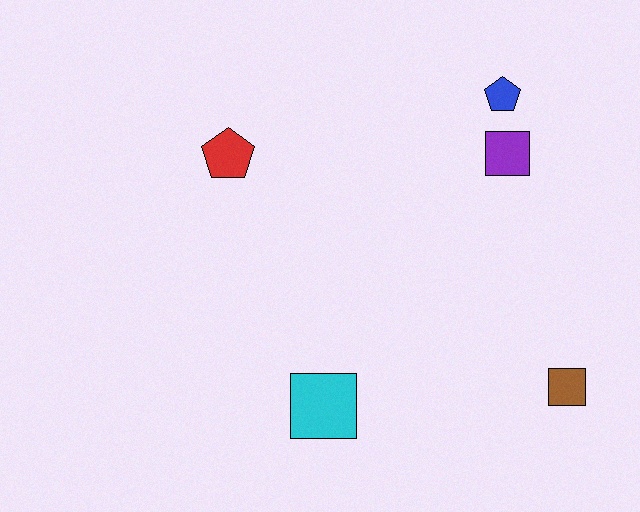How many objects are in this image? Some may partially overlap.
There are 5 objects.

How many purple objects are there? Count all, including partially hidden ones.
There is 1 purple object.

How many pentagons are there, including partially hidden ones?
There are 2 pentagons.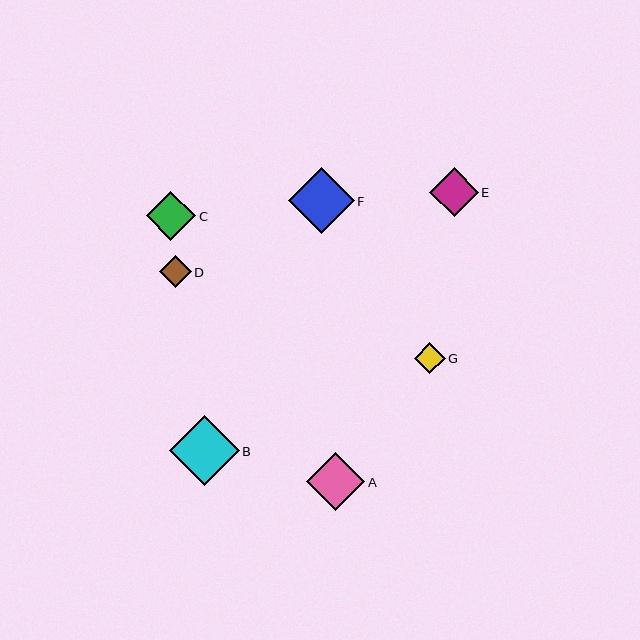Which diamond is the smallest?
Diamond G is the smallest with a size of approximately 31 pixels.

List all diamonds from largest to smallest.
From largest to smallest: B, F, A, C, E, D, G.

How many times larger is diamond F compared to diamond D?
Diamond F is approximately 2.1 times the size of diamond D.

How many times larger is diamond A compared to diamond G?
Diamond A is approximately 1.9 times the size of diamond G.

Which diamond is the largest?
Diamond B is the largest with a size of approximately 70 pixels.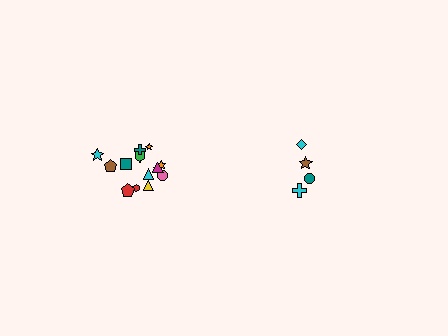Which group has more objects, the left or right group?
The left group.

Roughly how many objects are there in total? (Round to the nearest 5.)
Roughly 20 objects in total.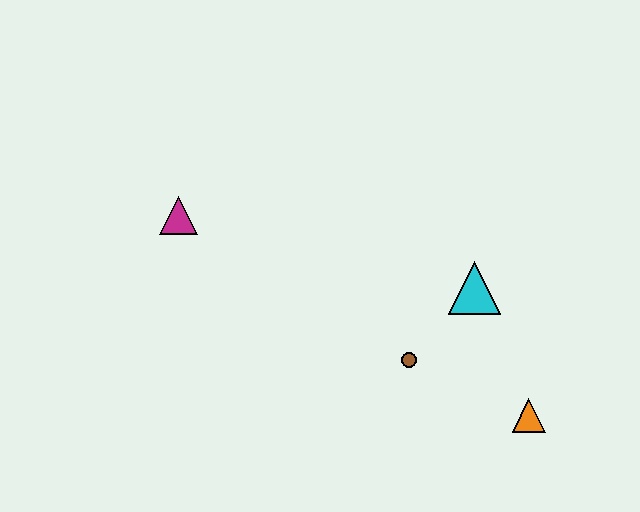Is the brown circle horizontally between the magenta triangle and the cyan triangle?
Yes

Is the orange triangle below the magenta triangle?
Yes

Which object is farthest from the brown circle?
The magenta triangle is farthest from the brown circle.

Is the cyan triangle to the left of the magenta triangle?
No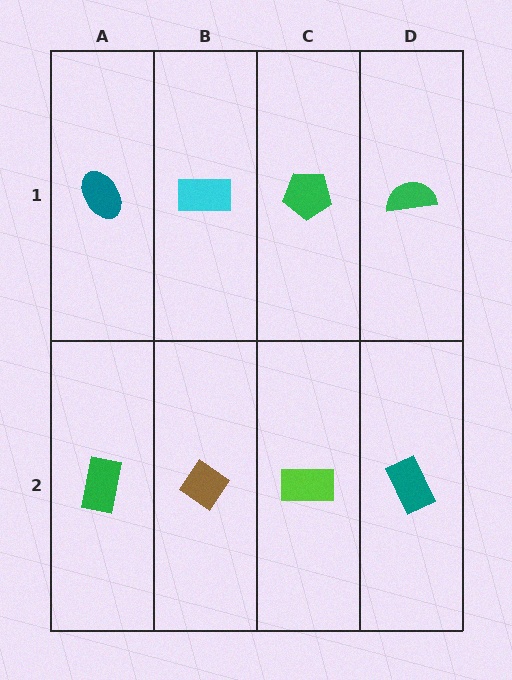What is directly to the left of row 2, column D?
A lime rectangle.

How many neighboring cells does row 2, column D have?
2.